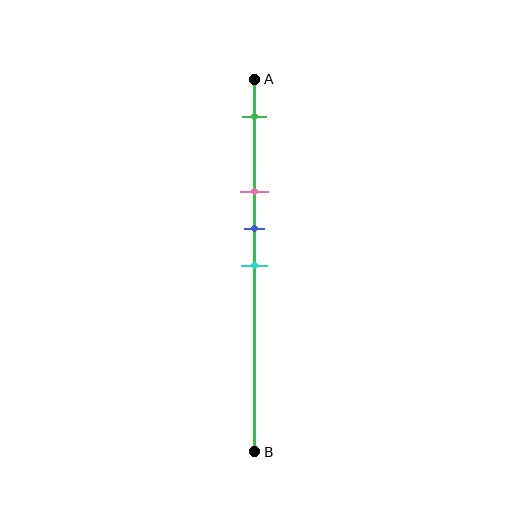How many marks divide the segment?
There are 4 marks dividing the segment.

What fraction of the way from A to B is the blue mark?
The blue mark is approximately 40% (0.4) of the way from A to B.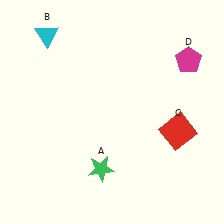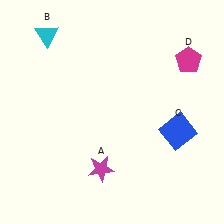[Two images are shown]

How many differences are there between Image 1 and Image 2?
There are 2 differences between the two images.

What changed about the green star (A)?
In Image 1, A is green. In Image 2, it changed to magenta.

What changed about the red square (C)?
In Image 1, C is red. In Image 2, it changed to blue.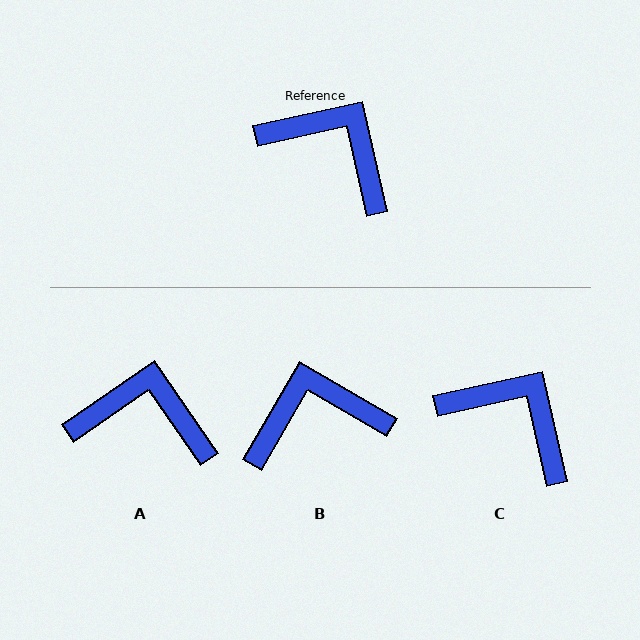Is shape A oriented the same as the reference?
No, it is off by about 22 degrees.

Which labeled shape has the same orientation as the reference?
C.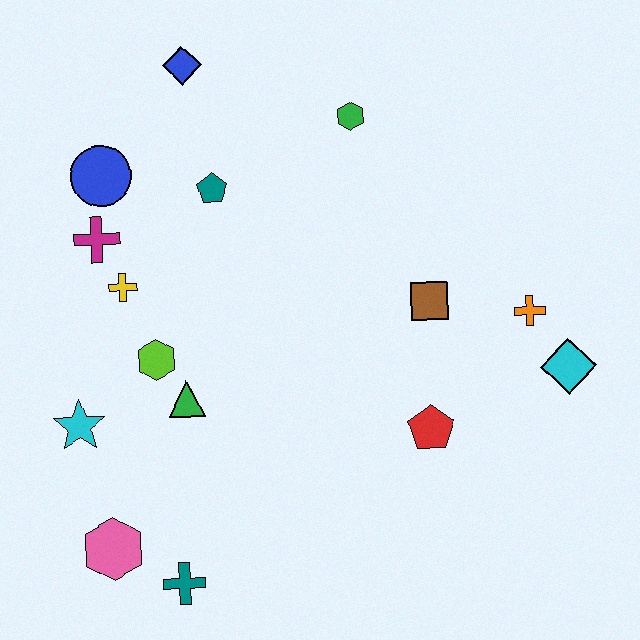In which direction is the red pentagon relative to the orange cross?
The red pentagon is below the orange cross.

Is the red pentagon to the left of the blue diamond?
No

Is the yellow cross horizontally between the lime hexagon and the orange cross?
No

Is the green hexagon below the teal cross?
No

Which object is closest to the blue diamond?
The teal pentagon is closest to the blue diamond.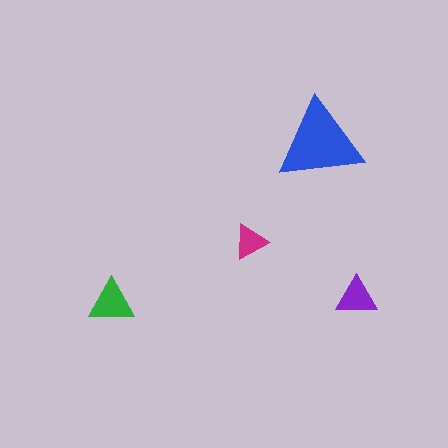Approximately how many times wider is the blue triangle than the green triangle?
About 2 times wider.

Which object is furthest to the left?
The green triangle is leftmost.